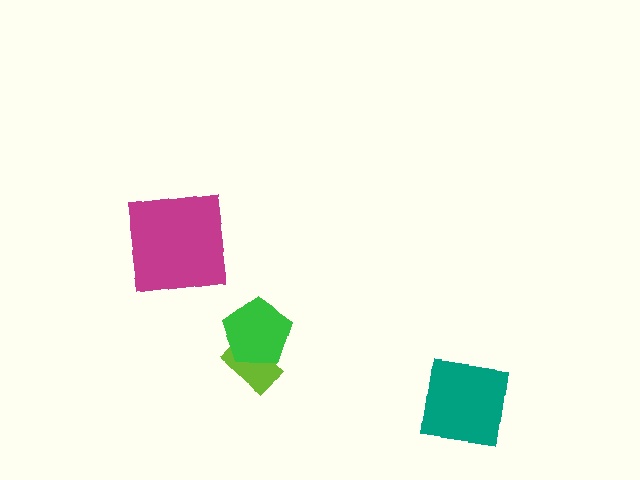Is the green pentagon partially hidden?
No, no other shape covers it.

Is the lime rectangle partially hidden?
Yes, it is partially covered by another shape.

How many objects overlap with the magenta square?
0 objects overlap with the magenta square.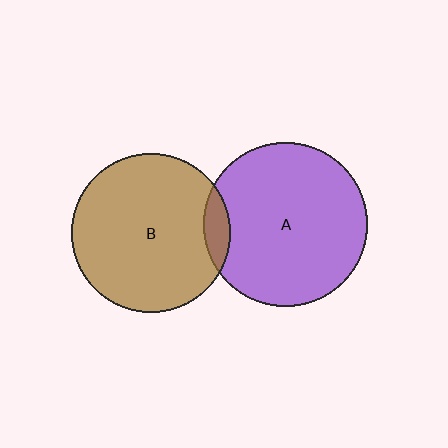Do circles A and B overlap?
Yes.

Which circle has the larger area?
Circle A (purple).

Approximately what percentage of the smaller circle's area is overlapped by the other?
Approximately 10%.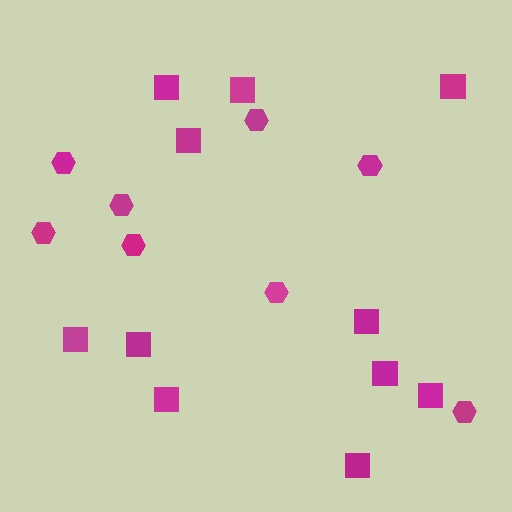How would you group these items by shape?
There are 2 groups: one group of squares (11) and one group of hexagons (8).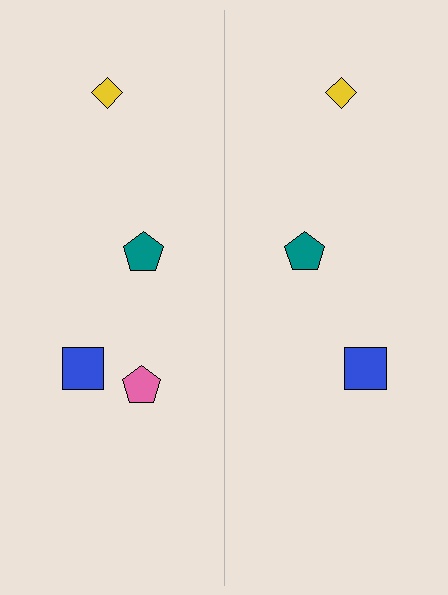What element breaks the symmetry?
A pink pentagon is missing from the right side.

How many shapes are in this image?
There are 7 shapes in this image.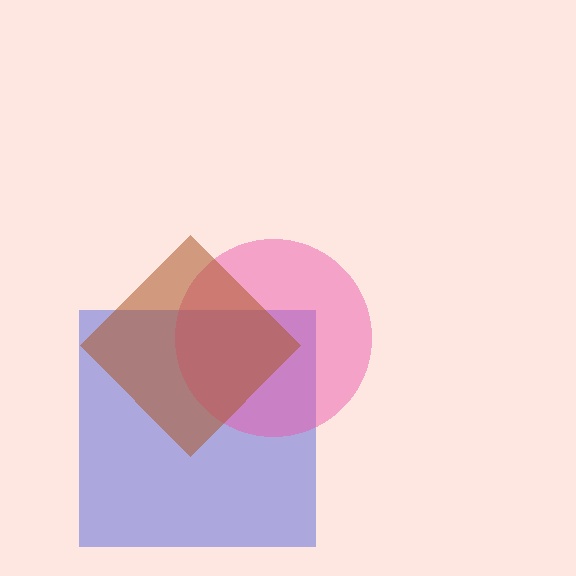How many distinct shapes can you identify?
There are 3 distinct shapes: a blue square, a pink circle, a brown diamond.